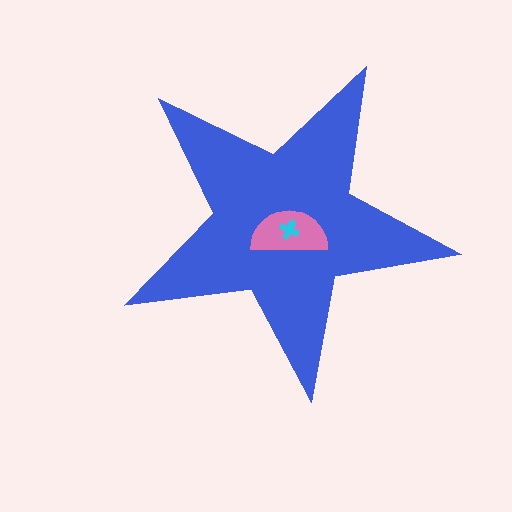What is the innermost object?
The cyan cross.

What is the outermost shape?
The blue star.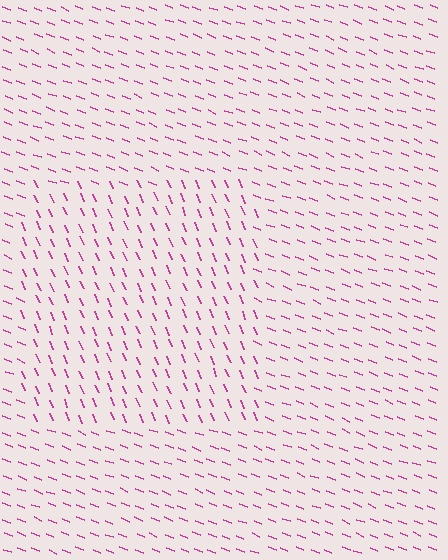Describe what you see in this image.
The image is filled with small magenta line segments. A rectangle region in the image has lines oriented differently from the surrounding lines, creating a visible texture boundary.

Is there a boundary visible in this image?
Yes, there is a texture boundary formed by a change in line orientation.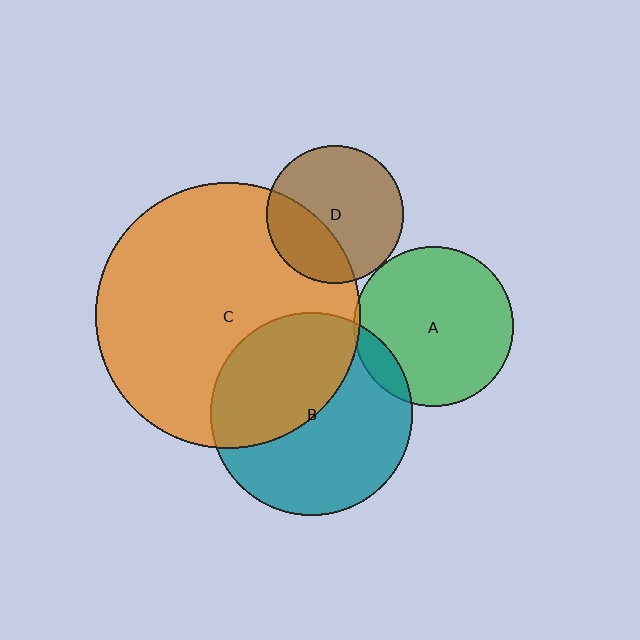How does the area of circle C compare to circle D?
Approximately 3.7 times.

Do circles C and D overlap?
Yes.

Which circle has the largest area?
Circle C (orange).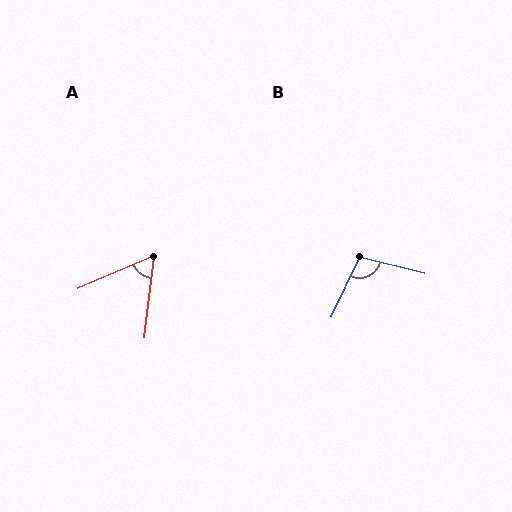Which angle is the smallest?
A, at approximately 61 degrees.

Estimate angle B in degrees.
Approximately 101 degrees.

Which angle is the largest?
B, at approximately 101 degrees.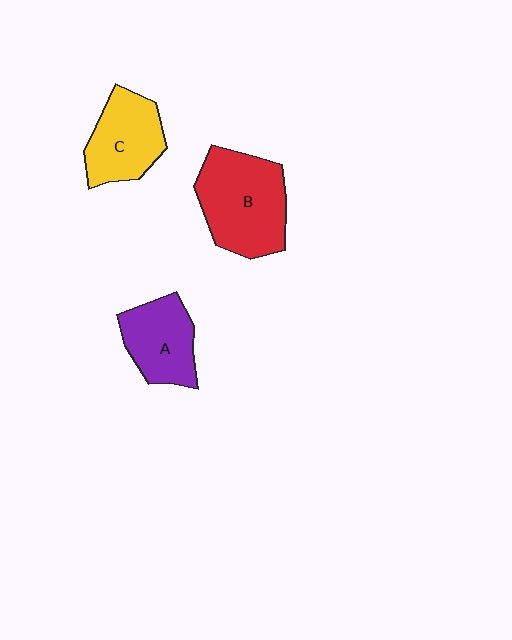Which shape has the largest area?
Shape B (red).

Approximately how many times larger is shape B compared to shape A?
Approximately 1.5 times.